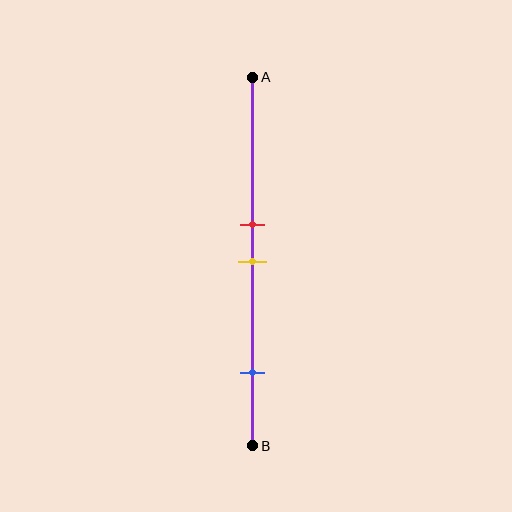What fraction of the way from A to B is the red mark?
The red mark is approximately 40% (0.4) of the way from A to B.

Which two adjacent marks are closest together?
The red and yellow marks are the closest adjacent pair.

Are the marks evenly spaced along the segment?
No, the marks are not evenly spaced.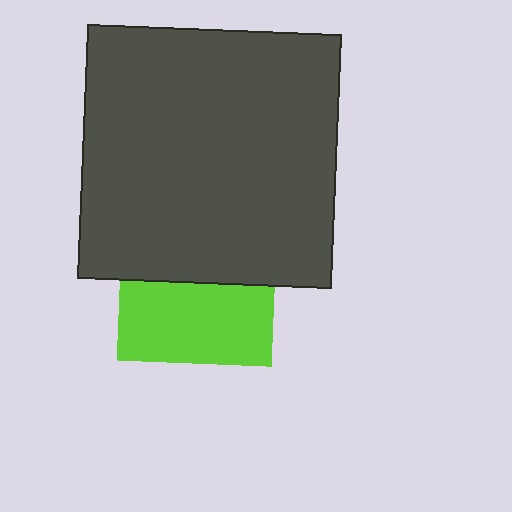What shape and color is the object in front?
The object in front is a dark gray square.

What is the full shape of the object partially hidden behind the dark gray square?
The partially hidden object is a lime square.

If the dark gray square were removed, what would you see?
You would see the complete lime square.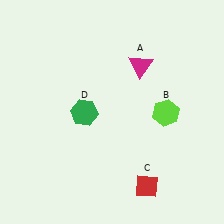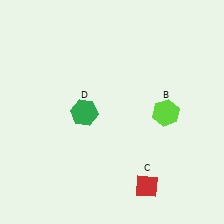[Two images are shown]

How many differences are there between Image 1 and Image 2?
There is 1 difference between the two images.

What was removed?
The magenta triangle (A) was removed in Image 2.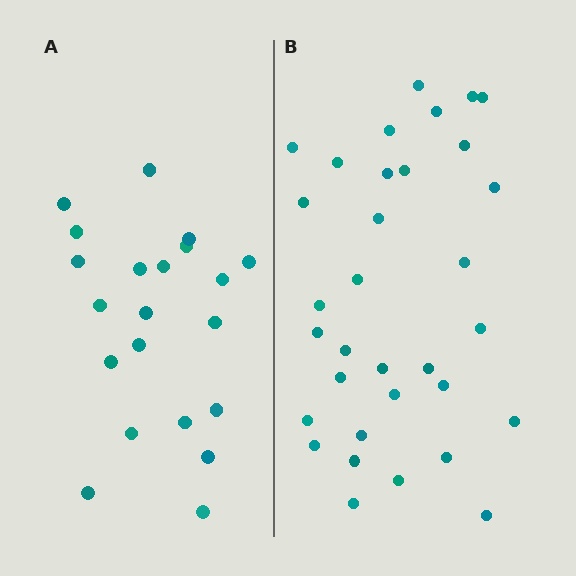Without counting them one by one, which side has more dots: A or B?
Region B (the right region) has more dots.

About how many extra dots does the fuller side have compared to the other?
Region B has roughly 12 or so more dots than region A.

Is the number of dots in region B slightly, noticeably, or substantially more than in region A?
Region B has substantially more. The ratio is roughly 1.6 to 1.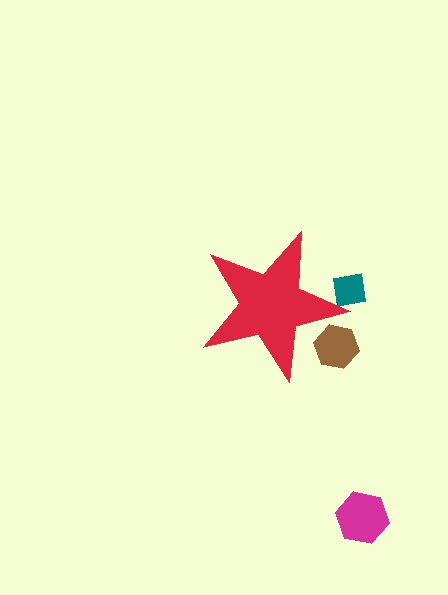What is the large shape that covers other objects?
A red star.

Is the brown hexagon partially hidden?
Yes, the brown hexagon is partially hidden behind the red star.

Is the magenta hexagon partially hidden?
No, the magenta hexagon is fully visible.